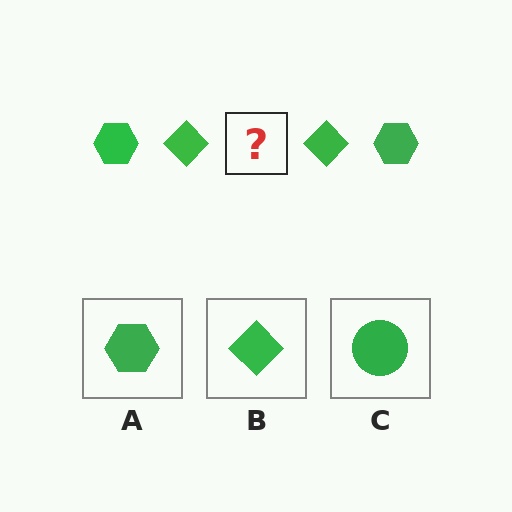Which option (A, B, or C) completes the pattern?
A.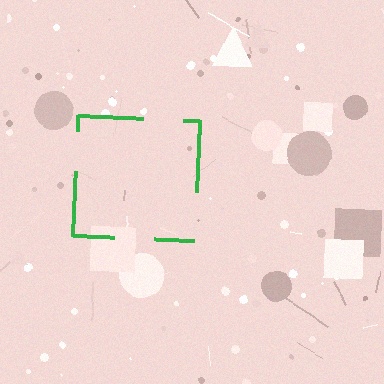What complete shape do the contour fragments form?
The contour fragments form a square.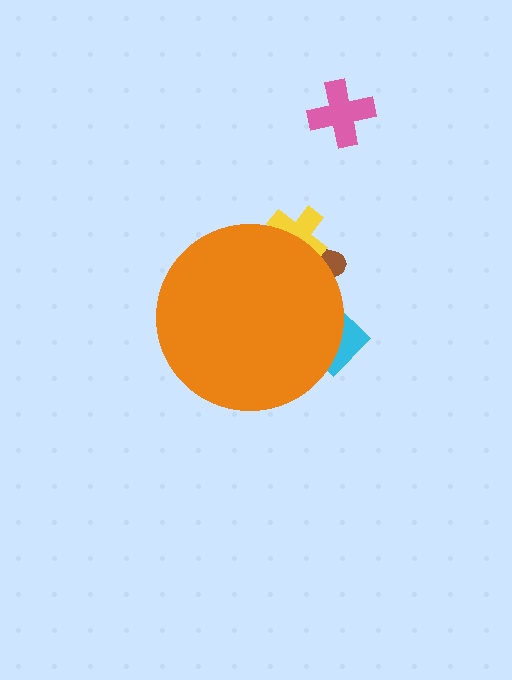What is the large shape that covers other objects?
An orange circle.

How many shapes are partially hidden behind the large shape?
3 shapes are partially hidden.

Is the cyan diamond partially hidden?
Yes, the cyan diamond is partially hidden behind the orange circle.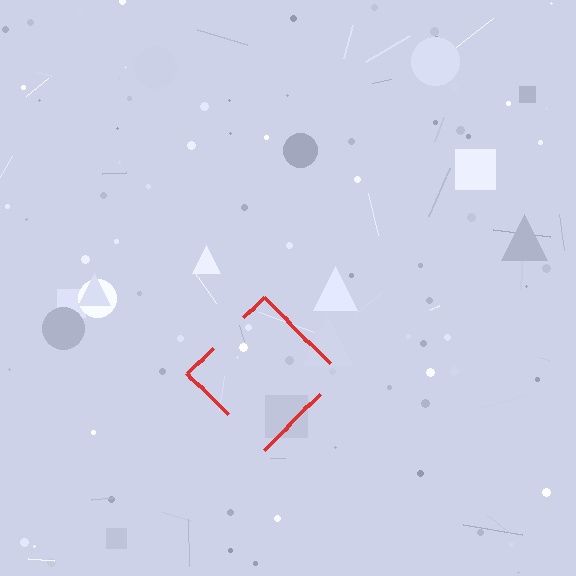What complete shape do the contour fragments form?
The contour fragments form a diamond.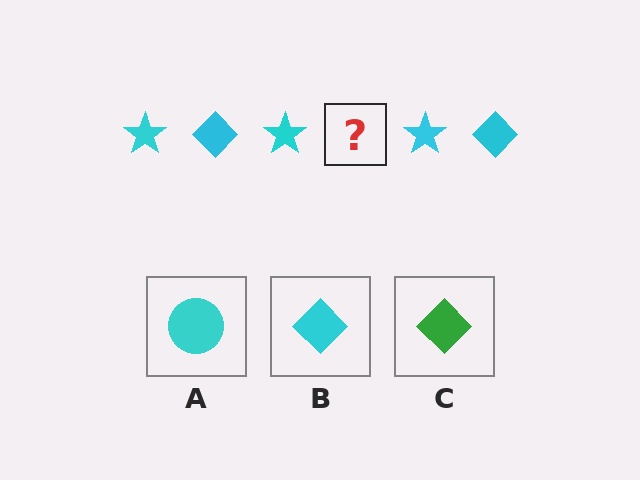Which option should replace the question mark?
Option B.